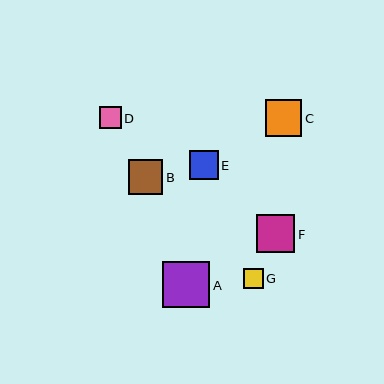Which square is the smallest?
Square G is the smallest with a size of approximately 20 pixels.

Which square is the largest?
Square A is the largest with a size of approximately 47 pixels.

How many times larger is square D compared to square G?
Square D is approximately 1.1 times the size of square G.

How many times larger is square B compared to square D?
Square B is approximately 1.5 times the size of square D.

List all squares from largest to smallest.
From largest to smallest: A, F, C, B, E, D, G.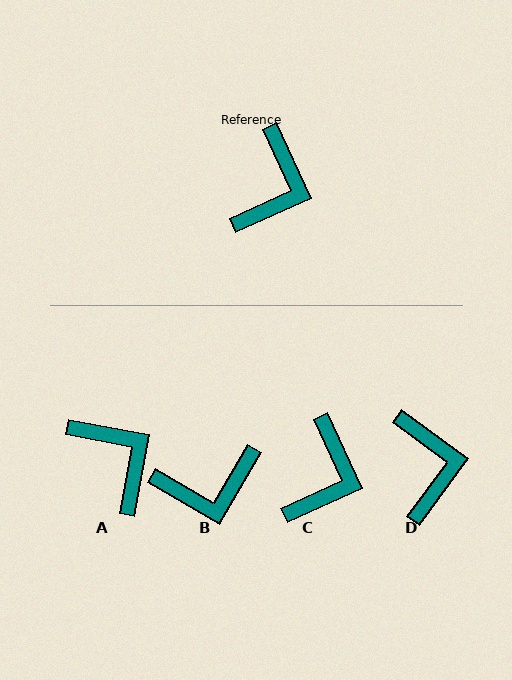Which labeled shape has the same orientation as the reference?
C.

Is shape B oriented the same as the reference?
No, it is off by about 55 degrees.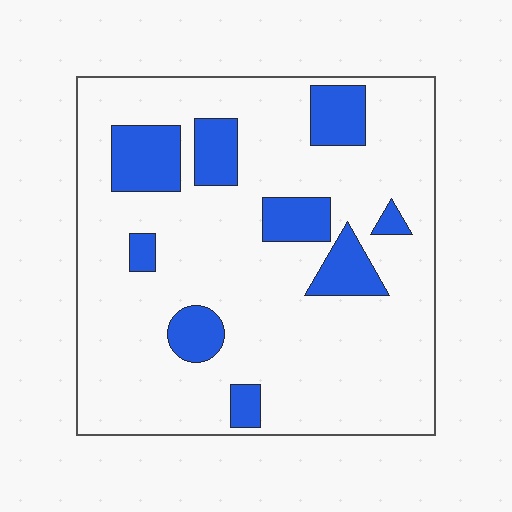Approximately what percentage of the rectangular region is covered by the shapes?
Approximately 20%.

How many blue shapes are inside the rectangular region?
9.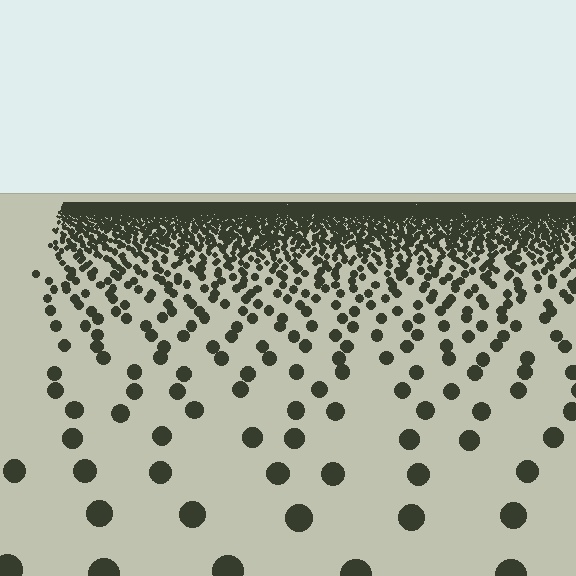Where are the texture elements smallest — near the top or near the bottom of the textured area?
Near the top.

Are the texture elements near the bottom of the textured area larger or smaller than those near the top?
Larger. Near the bottom, elements are closer to the viewer and appear at a bigger on-screen size.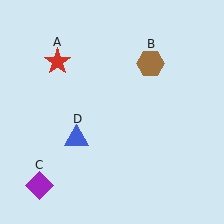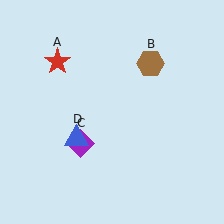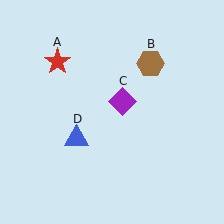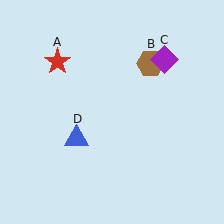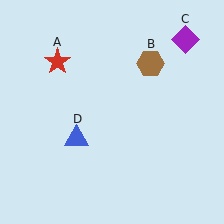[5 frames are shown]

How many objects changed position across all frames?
1 object changed position: purple diamond (object C).